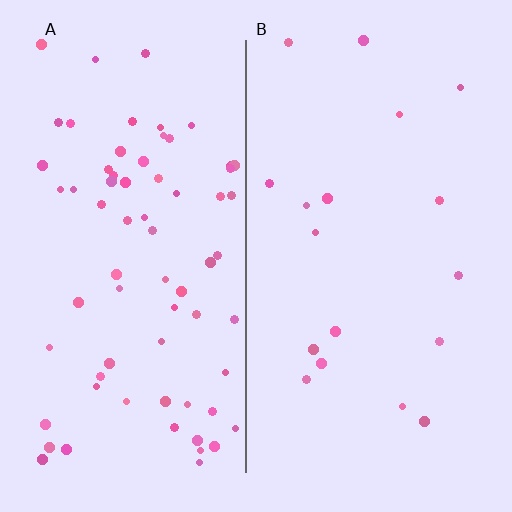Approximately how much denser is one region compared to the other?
Approximately 3.9× — region A over region B.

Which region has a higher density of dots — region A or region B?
A (the left).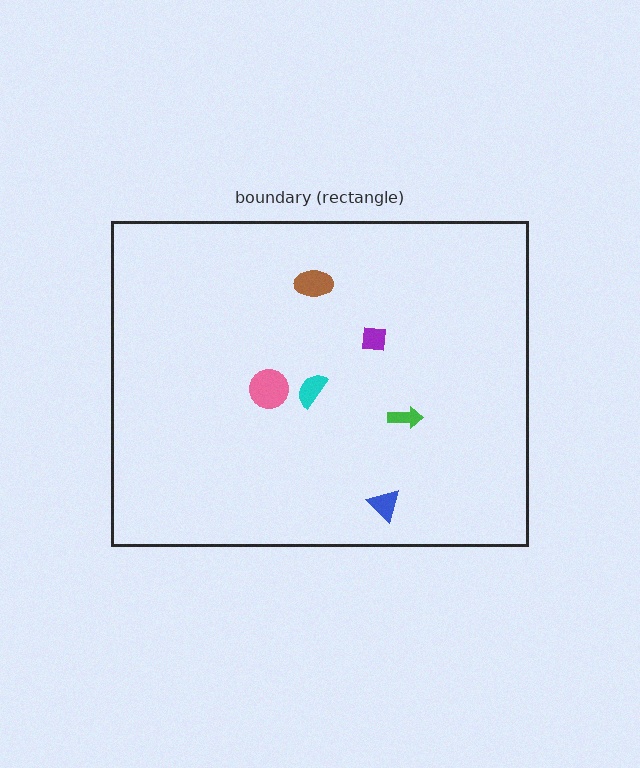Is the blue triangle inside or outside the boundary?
Inside.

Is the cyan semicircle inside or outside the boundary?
Inside.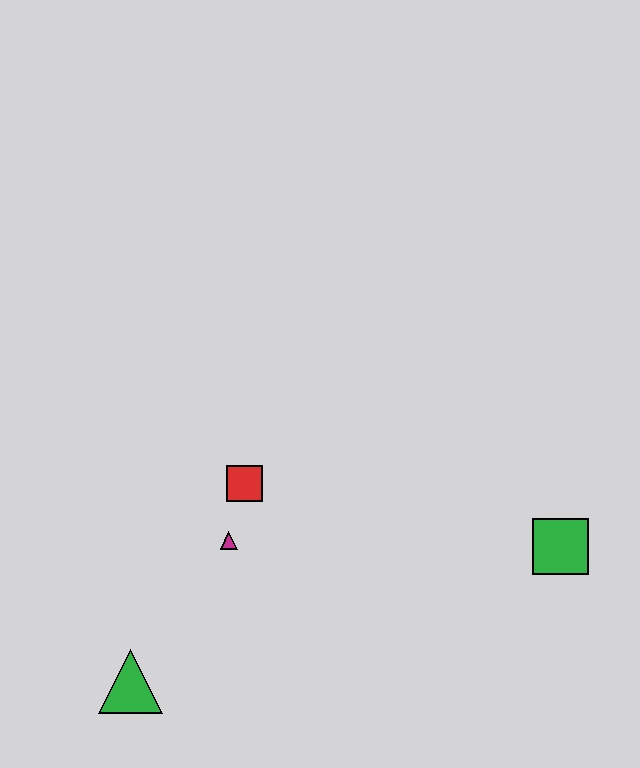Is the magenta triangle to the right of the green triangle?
Yes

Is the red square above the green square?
Yes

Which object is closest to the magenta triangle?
The red square is closest to the magenta triangle.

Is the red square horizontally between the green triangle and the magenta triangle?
No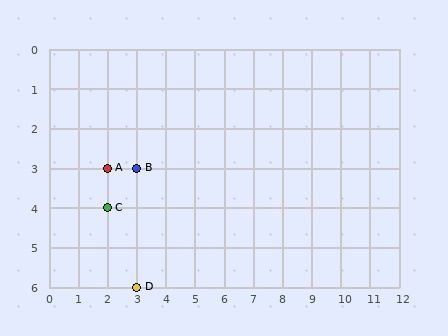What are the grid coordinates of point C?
Point C is at grid coordinates (2, 4).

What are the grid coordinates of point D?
Point D is at grid coordinates (3, 6).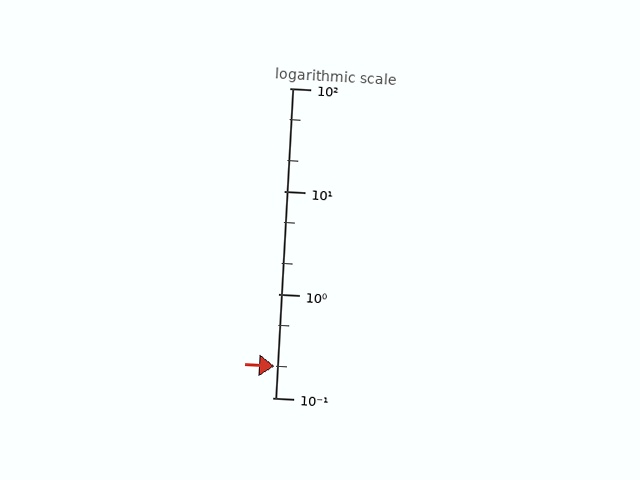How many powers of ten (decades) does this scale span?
The scale spans 3 decades, from 0.1 to 100.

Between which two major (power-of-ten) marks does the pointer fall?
The pointer is between 0.1 and 1.